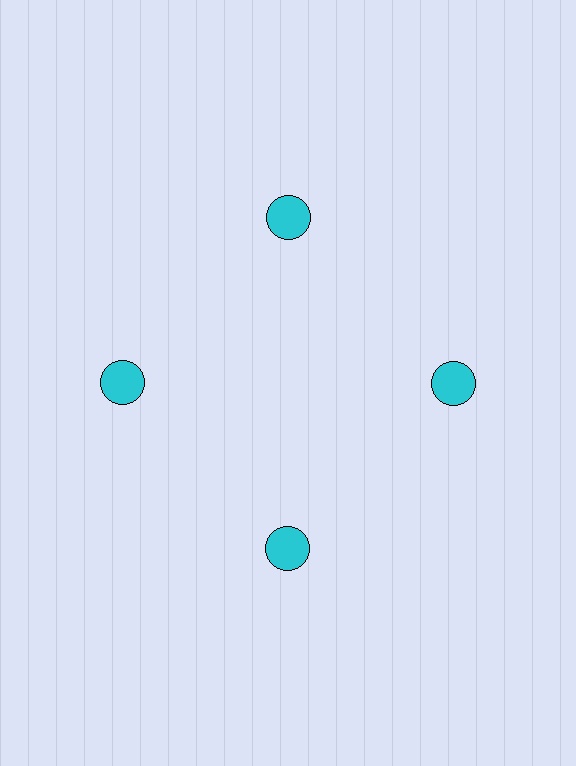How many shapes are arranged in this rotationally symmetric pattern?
There are 4 shapes, arranged in 4 groups of 1.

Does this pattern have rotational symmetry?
Yes, this pattern has 4-fold rotational symmetry. It looks the same after rotating 90 degrees around the center.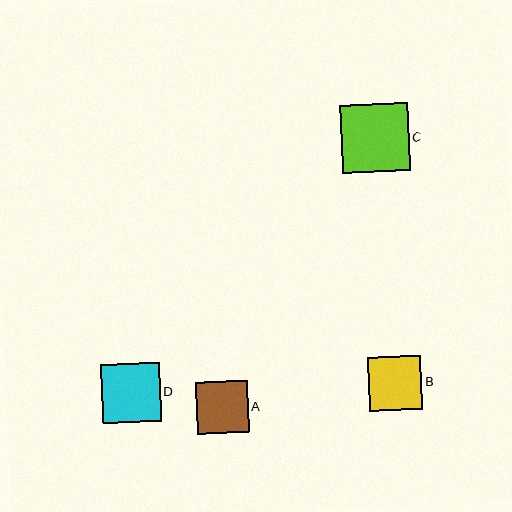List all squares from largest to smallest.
From largest to smallest: C, D, B, A.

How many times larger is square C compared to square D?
Square C is approximately 1.2 times the size of square D.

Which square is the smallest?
Square A is the smallest with a size of approximately 51 pixels.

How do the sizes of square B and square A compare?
Square B and square A are approximately the same size.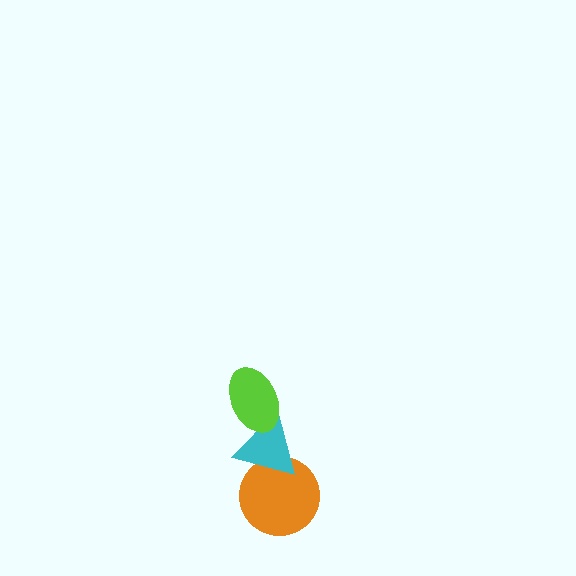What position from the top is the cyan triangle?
The cyan triangle is 2nd from the top.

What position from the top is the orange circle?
The orange circle is 3rd from the top.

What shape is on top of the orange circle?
The cyan triangle is on top of the orange circle.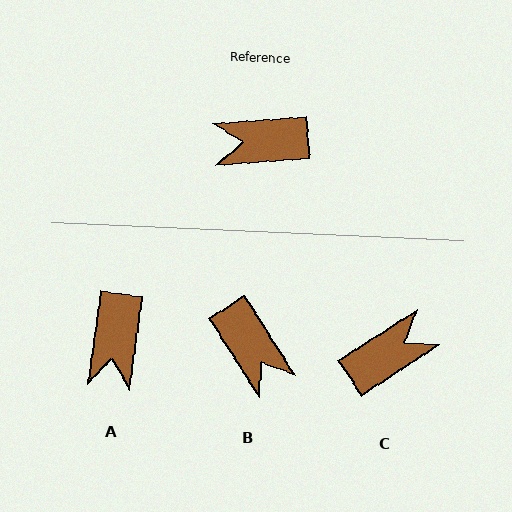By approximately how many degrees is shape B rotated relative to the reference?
Approximately 118 degrees counter-clockwise.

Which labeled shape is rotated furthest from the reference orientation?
C, about 151 degrees away.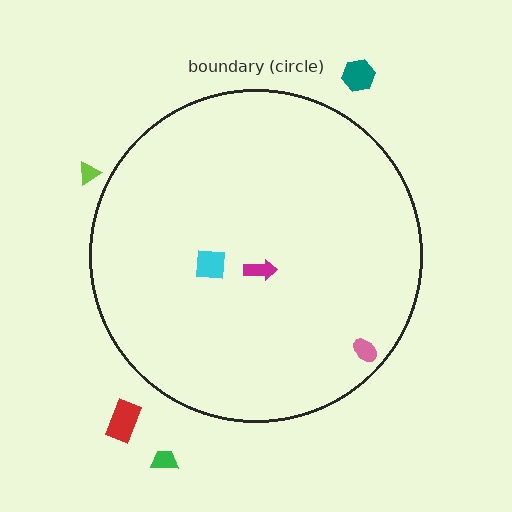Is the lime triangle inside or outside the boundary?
Outside.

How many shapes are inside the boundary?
3 inside, 4 outside.